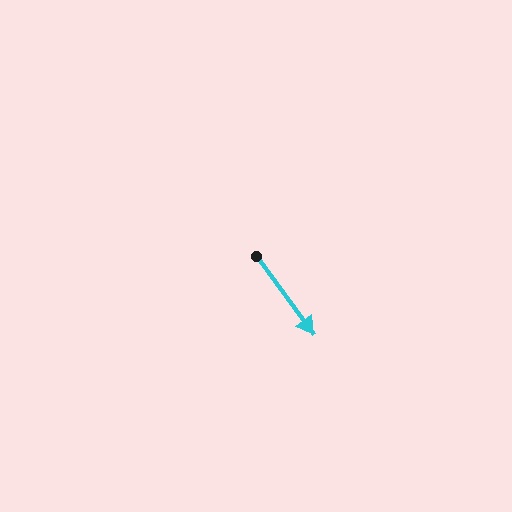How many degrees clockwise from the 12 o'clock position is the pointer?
Approximately 144 degrees.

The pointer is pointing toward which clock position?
Roughly 5 o'clock.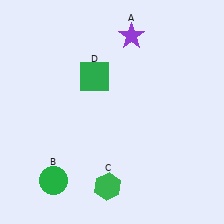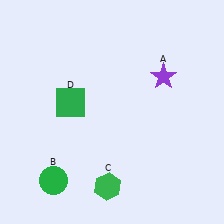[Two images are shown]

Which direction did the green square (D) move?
The green square (D) moved down.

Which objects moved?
The objects that moved are: the purple star (A), the green square (D).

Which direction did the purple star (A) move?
The purple star (A) moved down.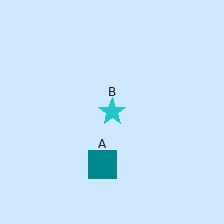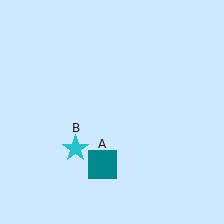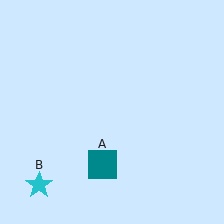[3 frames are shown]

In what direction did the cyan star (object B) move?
The cyan star (object B) moved down and to the left.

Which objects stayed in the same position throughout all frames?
Teal square (object A) remained stationary.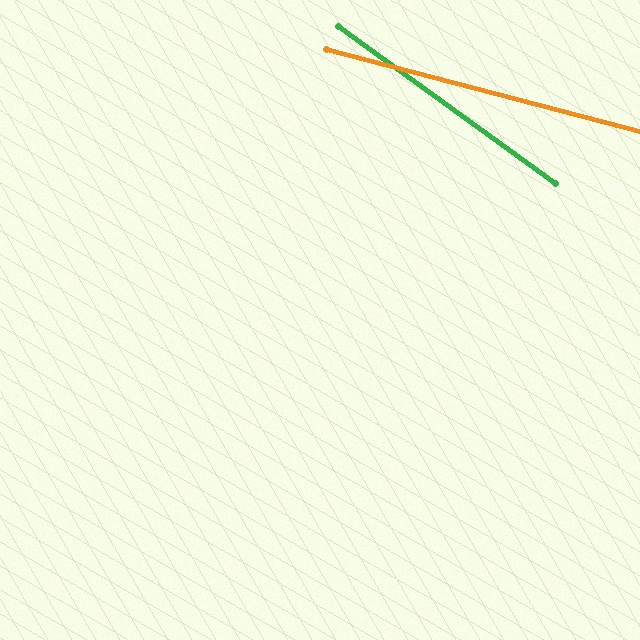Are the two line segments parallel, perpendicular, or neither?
Neither parallel nor perpendicular — they differ by about 21°.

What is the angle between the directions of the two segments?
Approximately 21 degrees.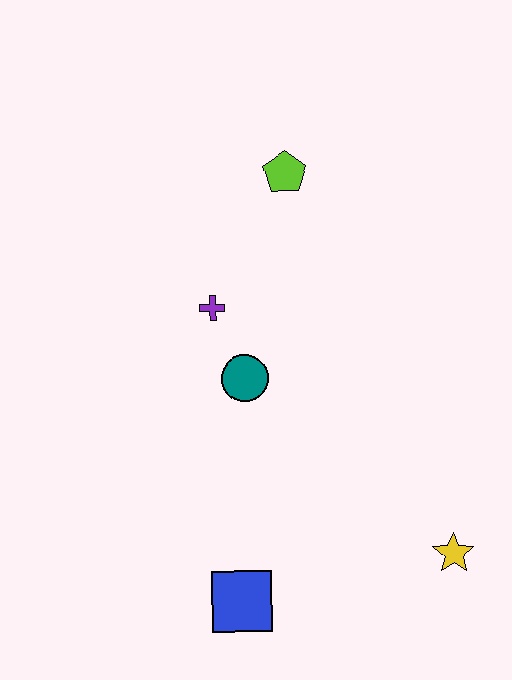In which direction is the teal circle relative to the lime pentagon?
The teal circle is below the lime pentagon.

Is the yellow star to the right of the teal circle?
Yes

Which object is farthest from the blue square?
The lime pentagon is farthest from the blue square.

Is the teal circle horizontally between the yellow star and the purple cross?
Yes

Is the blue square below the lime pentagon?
Yes